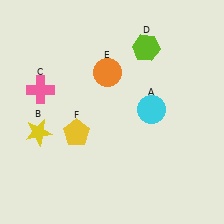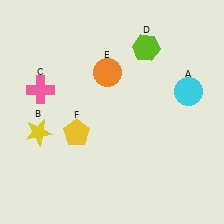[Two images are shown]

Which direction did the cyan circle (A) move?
The cyan circle (A) moved right.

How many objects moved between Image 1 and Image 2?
1 object moved between the two images.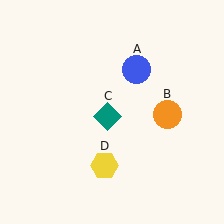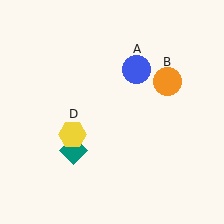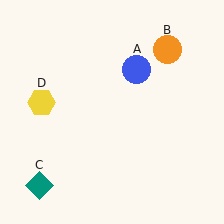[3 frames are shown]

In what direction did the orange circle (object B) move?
The orange circle (object B) moved up.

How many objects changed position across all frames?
3 objects changed position: orange circle (object B), teal diamond (object C), yellow hexagon (object D).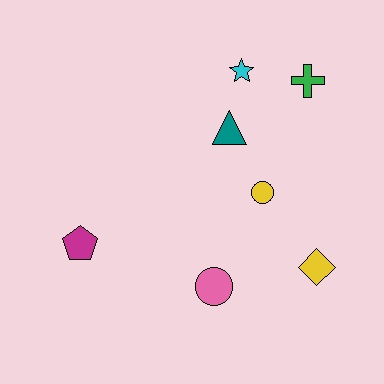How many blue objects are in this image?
There are no blue objects.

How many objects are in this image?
There are 7 objects.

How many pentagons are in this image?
There is 1 pentagon.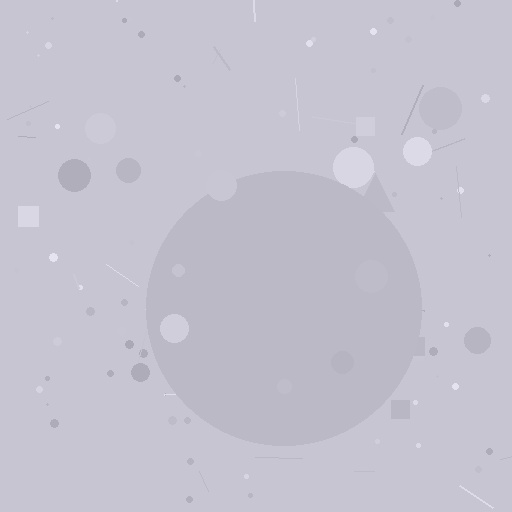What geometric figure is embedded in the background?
A circle is embedded in the background.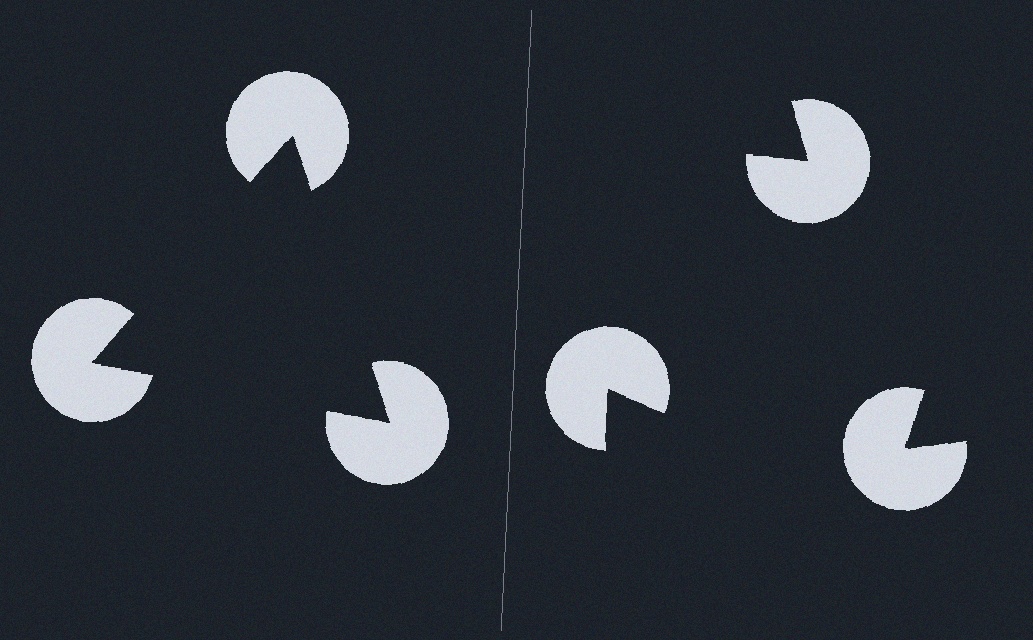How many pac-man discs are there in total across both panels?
6 — 3 on each side.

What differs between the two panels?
The pac-man discs are positioned identically on both sides; only the wedge orientations differ. On the left they align to a triangle; on the right they are misaligned.